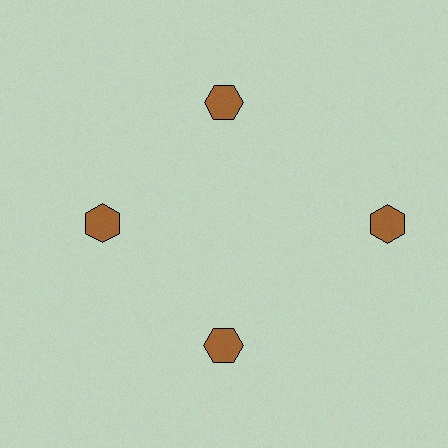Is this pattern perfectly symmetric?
No. The 4 brown hexagons are arranged in a ring, but one element near the 3 o'clock position is pushed outward from the center, breaking the 4-fold rotational symmetry.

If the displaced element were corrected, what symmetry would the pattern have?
It would have 4-fold rotational symmetry — the pattern would map onto itself every 90 degrees.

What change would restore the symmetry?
The symmetry would be restored by moving it inward, back onto the ring so that all 4 hexagons sit at equal angles and equal distance from the center.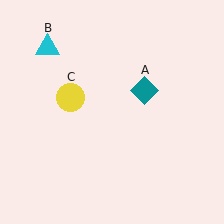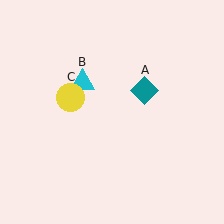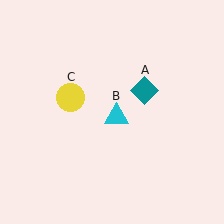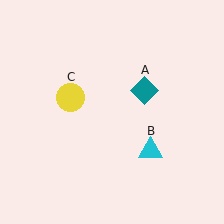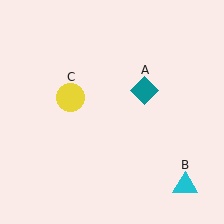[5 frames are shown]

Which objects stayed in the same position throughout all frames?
Teal diamond (object A) and yellow circle (object C) remained stationary.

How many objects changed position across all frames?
1 object changed position: cyan triangle (object B).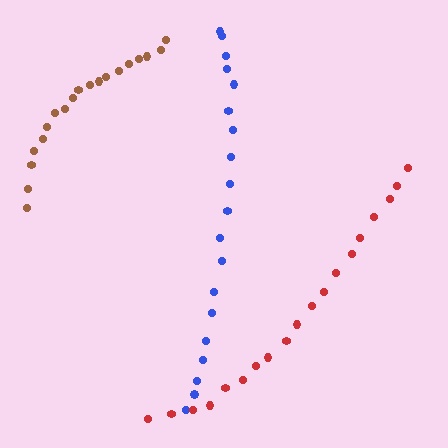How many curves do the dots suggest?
There are 3 distinct paths.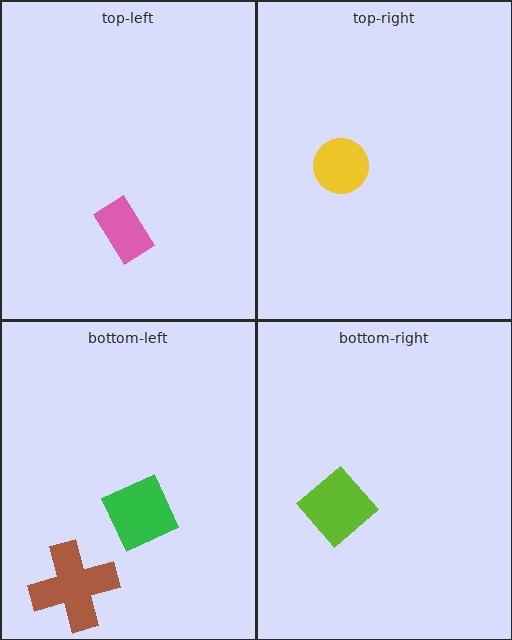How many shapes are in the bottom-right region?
1.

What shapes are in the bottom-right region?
The lime diamond.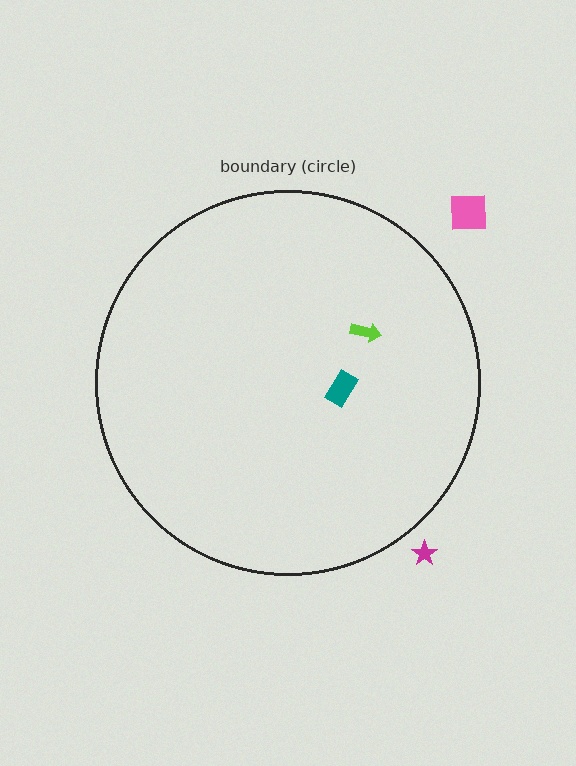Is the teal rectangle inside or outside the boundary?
Inside.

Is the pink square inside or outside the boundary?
Outside.